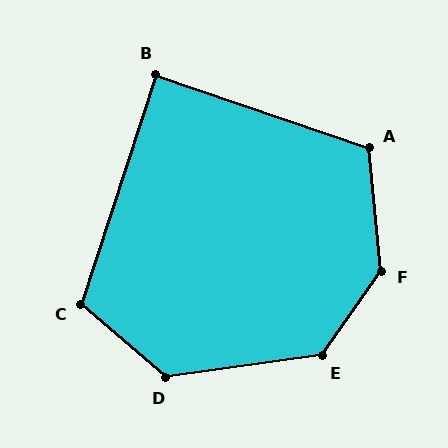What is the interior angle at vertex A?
Approximately 114 degrees (obtuse).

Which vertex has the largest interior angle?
F, at approximately 139 degrees.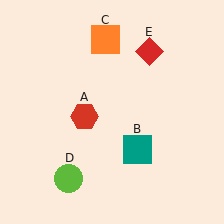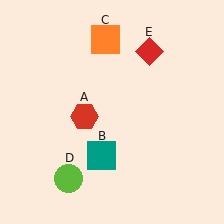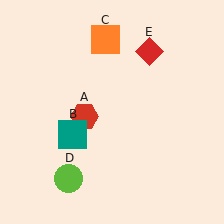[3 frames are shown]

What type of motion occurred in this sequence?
The teal square (object B) rotated clockwise around the center of the scene.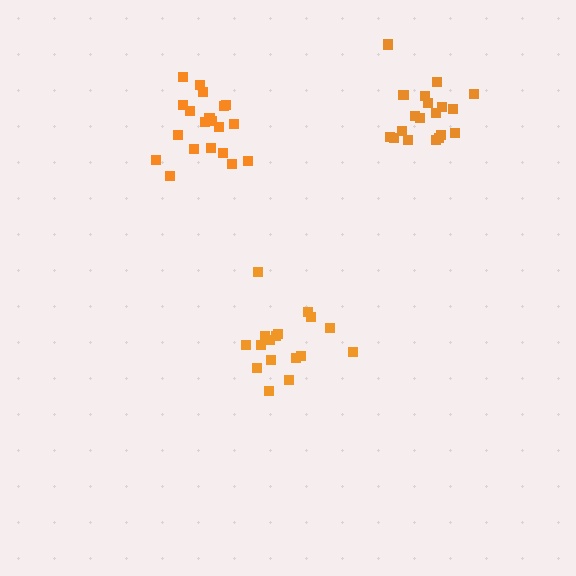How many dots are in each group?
Group 1: 17 dots, Group 2: 19 dots, Group 3: 20 dots (56 total).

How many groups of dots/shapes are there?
There are 3 groups.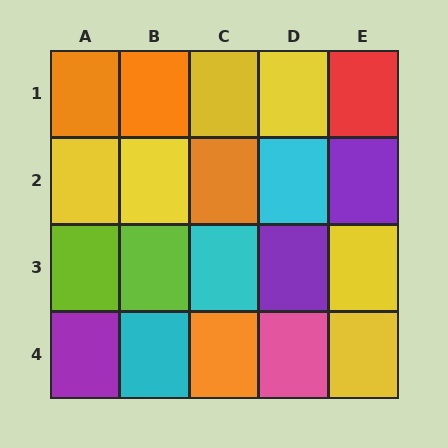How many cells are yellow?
6 cells are yellow.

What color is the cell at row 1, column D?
Yellow.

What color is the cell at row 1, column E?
Red.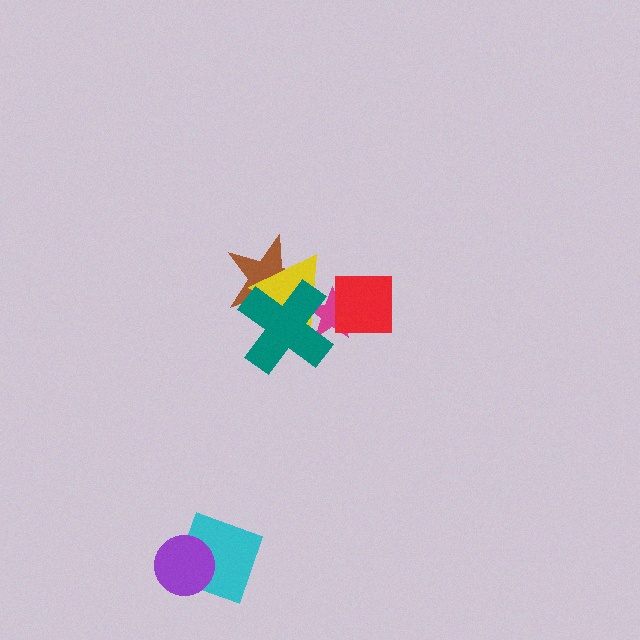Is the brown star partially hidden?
Yes, it is partially covered by another shape.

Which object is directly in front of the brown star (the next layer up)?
The yellow triangle is directly in front of the brown star.